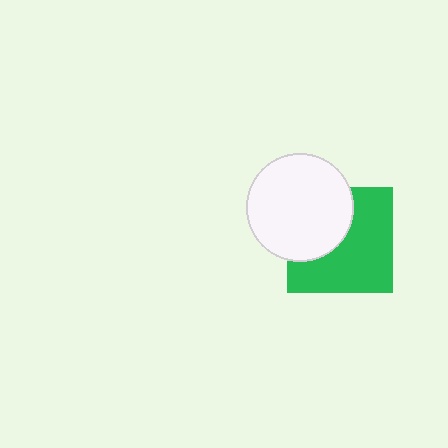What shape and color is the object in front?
The object in front is a white circle.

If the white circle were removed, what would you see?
You would see the complete green square.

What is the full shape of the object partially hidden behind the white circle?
The partially hidden object is a green square.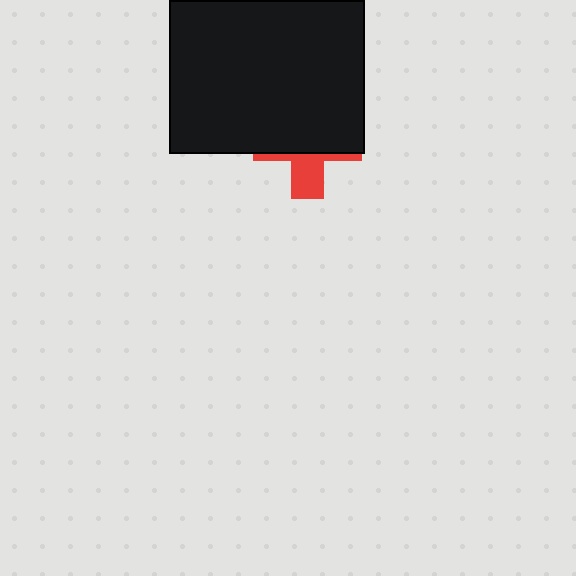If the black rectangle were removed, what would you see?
You would see the complete red cross.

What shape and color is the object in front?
The object in front is a black rectangle.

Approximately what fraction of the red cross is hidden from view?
Roughly 66% of the red cross is hidden behind the black rectangle.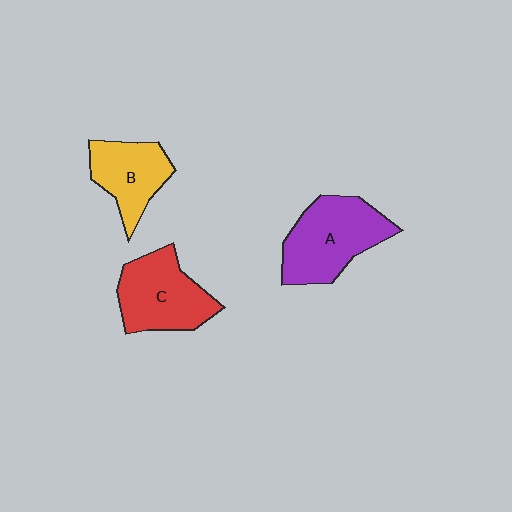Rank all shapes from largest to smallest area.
From largest to smallest: A (purple), C (red), B (yellow).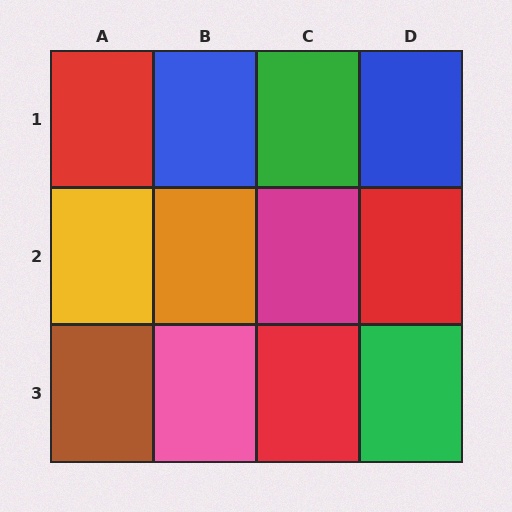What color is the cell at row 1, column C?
Green.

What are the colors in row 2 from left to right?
Yellow, orange, magenta, red.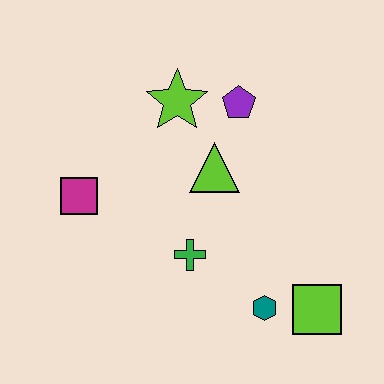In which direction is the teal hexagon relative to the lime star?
The teal hexagon is below the lime star.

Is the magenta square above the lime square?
Yes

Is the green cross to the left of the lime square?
Yes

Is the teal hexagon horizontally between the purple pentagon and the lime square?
Yes